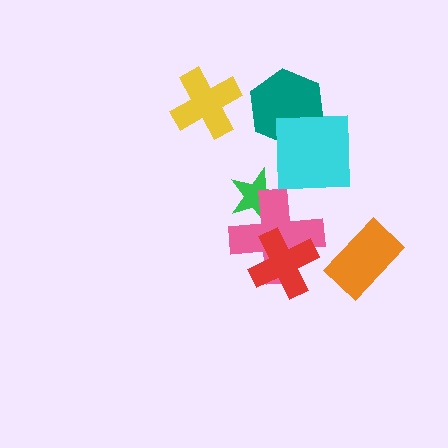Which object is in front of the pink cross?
The red cross is in front of the pink cross.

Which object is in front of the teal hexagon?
The cyan square is in front of the teal hexagon.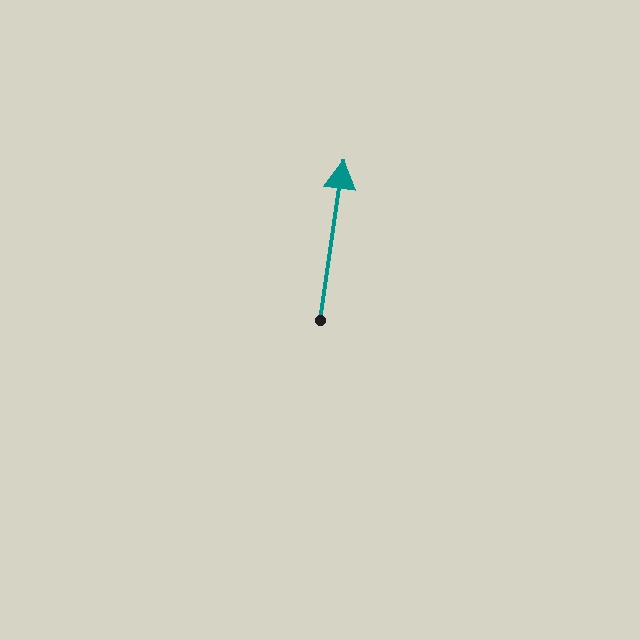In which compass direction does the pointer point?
North.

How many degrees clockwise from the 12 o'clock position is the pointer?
Approximately 8 degrees.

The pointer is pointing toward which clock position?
Roughly 12 o'clock.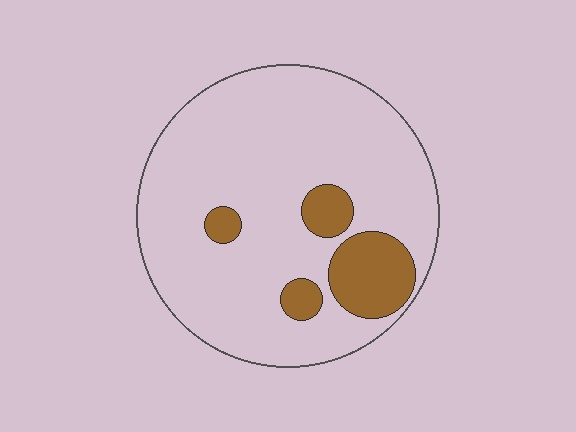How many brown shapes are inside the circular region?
4.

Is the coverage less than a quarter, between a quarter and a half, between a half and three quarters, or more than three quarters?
Less than a quarter.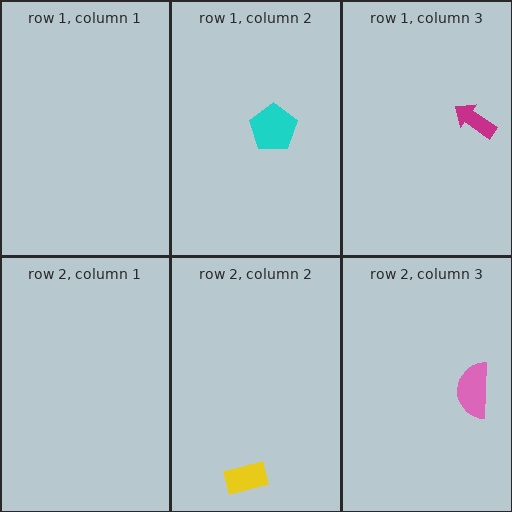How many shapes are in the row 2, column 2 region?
1.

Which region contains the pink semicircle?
The row 2, column 3 region.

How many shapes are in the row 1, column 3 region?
1.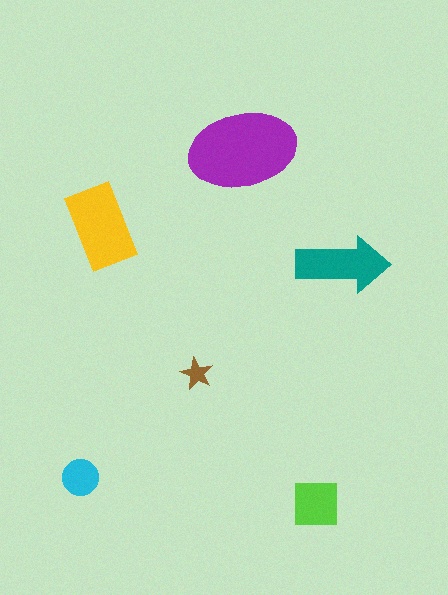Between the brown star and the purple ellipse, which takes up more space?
The purple ellipse.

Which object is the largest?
The purple ellipse.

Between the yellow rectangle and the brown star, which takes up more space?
The yellow rectangle.